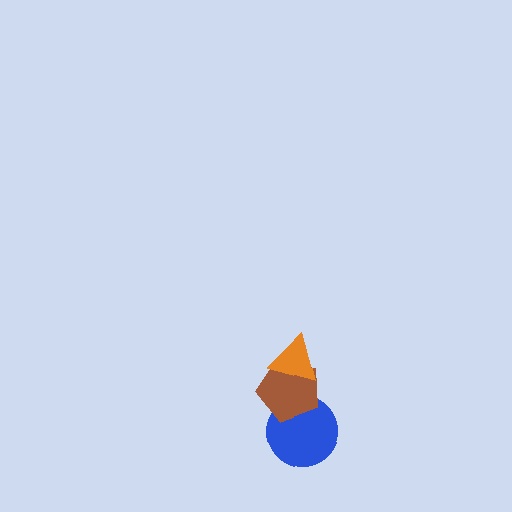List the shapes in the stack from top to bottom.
From top to bottom: the orange triangle, the brown pentagon, the blue circle.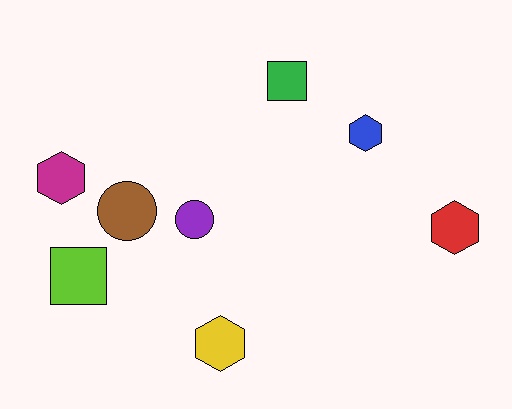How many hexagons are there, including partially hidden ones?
There are 4 hexagons.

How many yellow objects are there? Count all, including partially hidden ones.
There is 1 yellow object.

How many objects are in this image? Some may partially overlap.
There are 8 objects.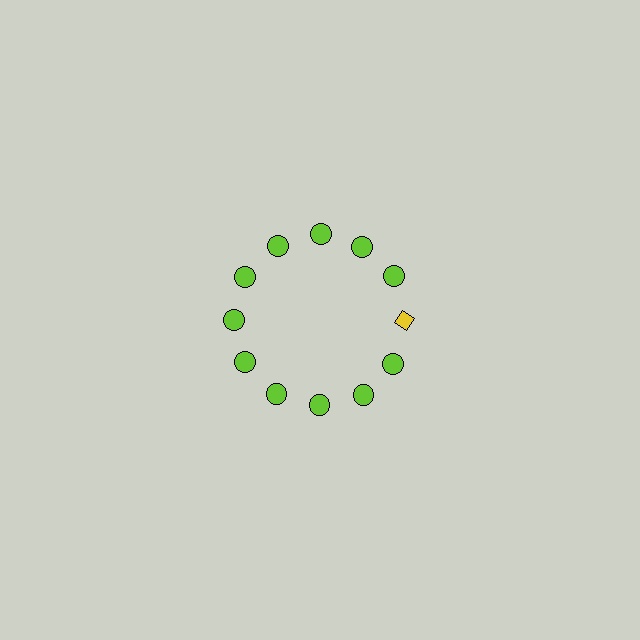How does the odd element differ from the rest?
It differs in both color (yellow instead of lime) and shape (diamond instead of circle).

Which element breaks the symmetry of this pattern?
The yellow diamond at roughly the 3 o'clock position breaks the symmetry. All other shapes are lime circles.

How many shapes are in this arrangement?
There are 12 shapes arranged in a ring pattern.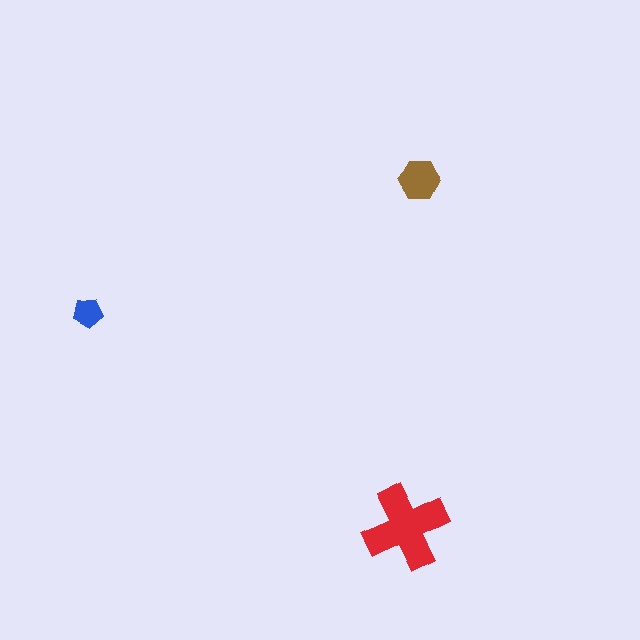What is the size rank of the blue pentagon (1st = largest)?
3rd.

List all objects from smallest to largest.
The blue pentagon, the brown hexagon, the red cross.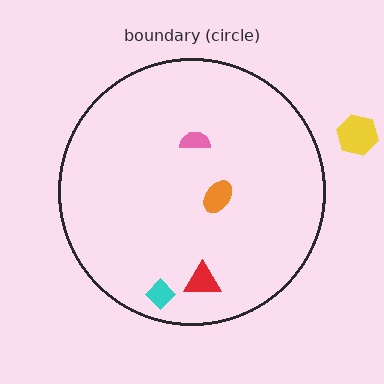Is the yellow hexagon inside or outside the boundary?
Outside.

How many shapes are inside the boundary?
4 inside, 1 outside.